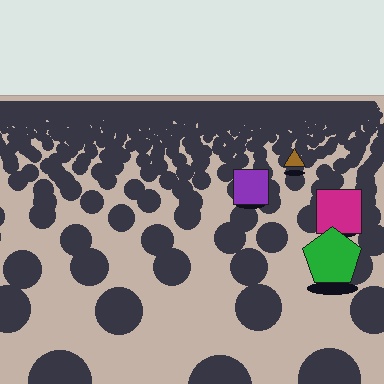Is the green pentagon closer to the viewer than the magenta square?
Yes. The green pentagon is closer — you can tell from the texture gradient: the ground texture is coarser near it.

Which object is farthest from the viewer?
The brown triangle is farthest from the viewer. It appears smaller and the ground texture around it is denser.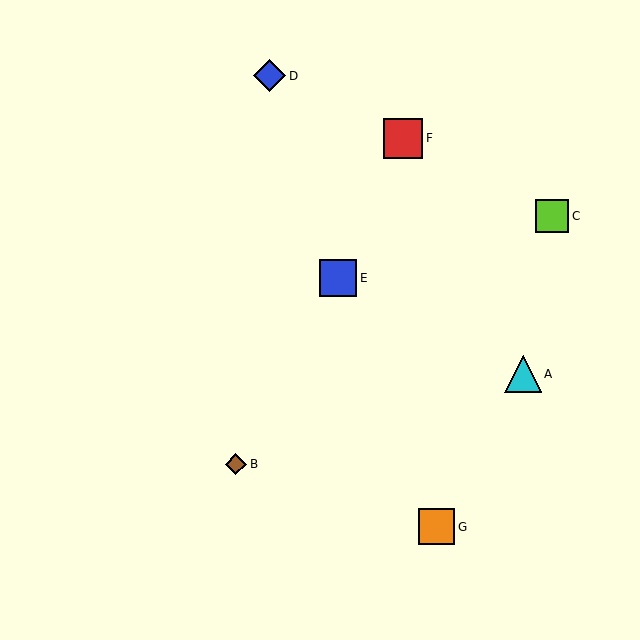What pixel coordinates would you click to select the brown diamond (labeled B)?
Click at (236, 464) to select the brown diamond B.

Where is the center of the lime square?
The center of the lime square is at (552, 216).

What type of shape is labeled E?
Shape E is a blue square.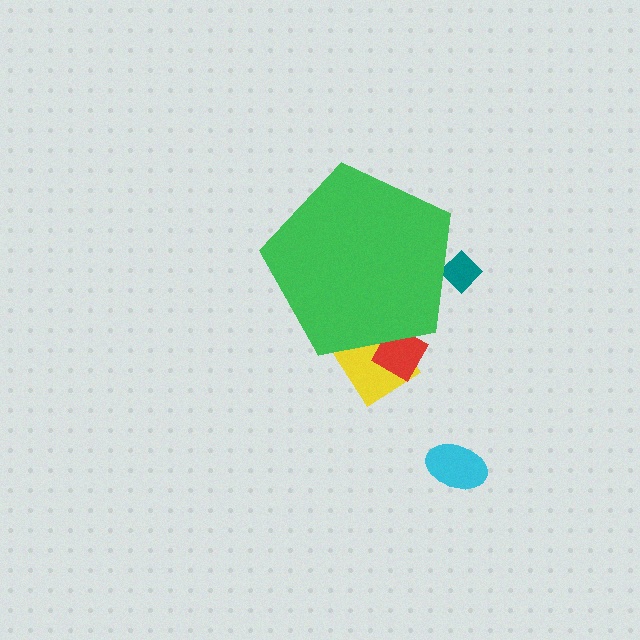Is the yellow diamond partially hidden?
Yes, the yellow diamond is partially hidden behind the green pentagon.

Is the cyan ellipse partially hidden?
No, the cyan ellipse is fully visible.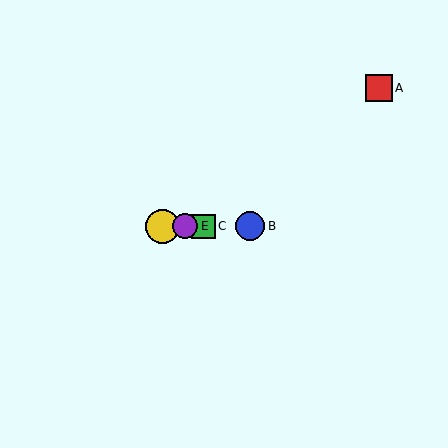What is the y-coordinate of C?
Object C is at y≈226.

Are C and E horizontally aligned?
Yes, both are at y≈226.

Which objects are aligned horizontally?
Objects B, C, D, E are aligned horizontally.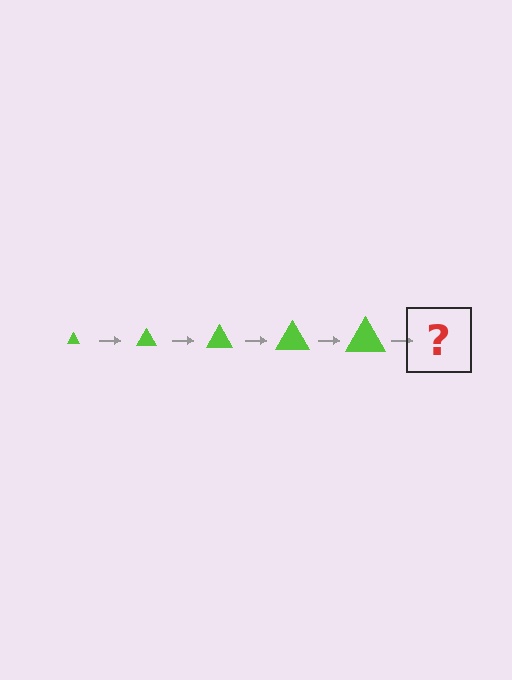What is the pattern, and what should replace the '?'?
The pattern is that the triangle gets progressively larger each step. The '?' should be a lime triangle, larger than the previous one.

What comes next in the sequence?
The next element should be a lime triangle, larger than the previous one.